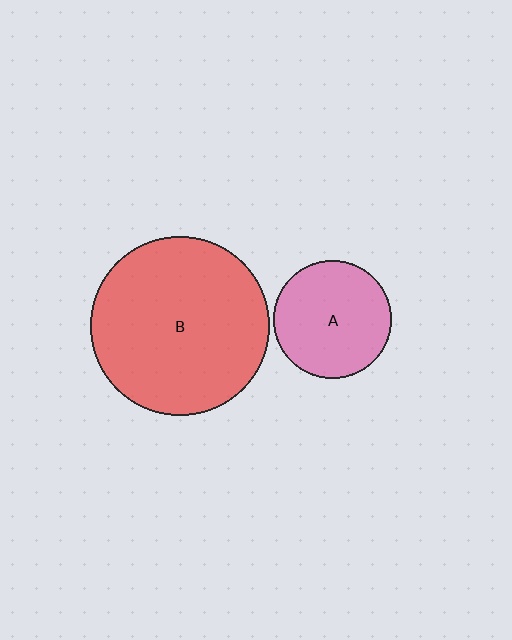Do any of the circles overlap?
No, none of the circles overlap.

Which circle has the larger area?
Circle B (red).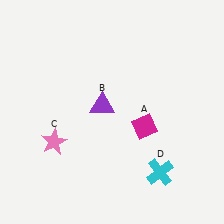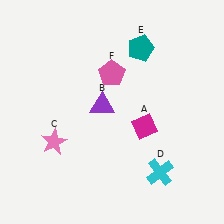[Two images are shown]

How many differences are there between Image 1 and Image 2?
There are 2 differences between the two images.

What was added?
A teal pentagon (E), a pink pentagon (F) were added in Image 2.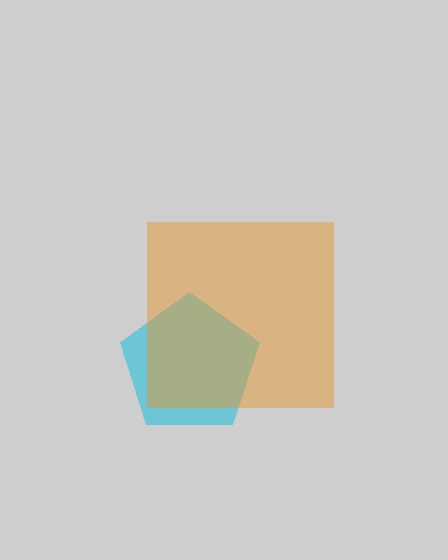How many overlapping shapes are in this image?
There are 2 overlapping shapes in the image.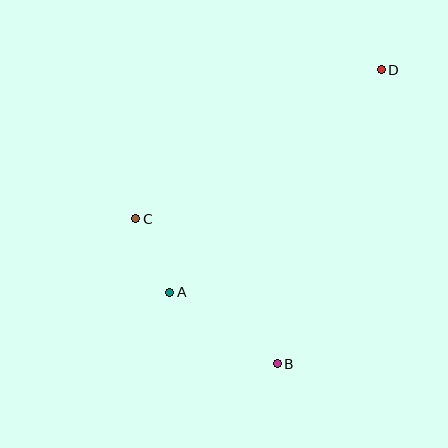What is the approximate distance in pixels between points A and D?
The distance between A and D is approximately 307 pixels.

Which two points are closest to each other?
Points A and C are closest to each other.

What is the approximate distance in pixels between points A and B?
The distance between A and B is approximately 129 pixels.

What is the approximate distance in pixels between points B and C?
The distance between B and C is approximately 202 pixels.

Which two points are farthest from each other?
Points B and D are farthest from each other.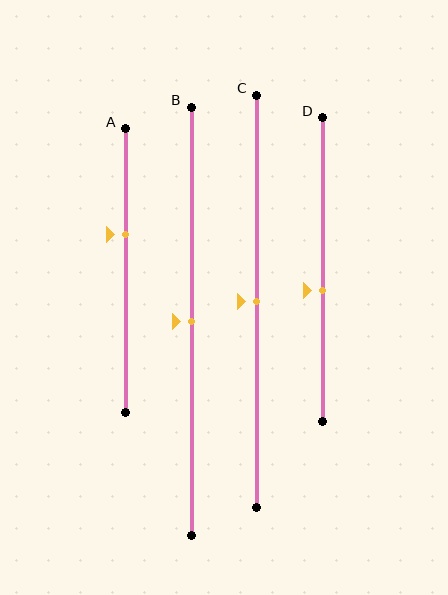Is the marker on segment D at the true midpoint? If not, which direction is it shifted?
No, the marker on segment D is shifted downward by about 7% of the segment length.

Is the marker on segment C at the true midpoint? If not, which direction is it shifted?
Yes, the marker on segment C is at the true midpoint.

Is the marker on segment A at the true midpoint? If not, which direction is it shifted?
No, the marker on segment A is shifted upward by about 13% of the segment length.